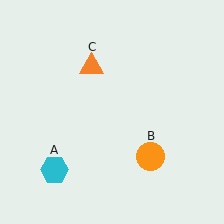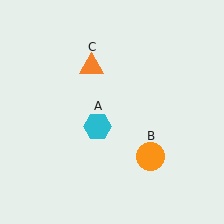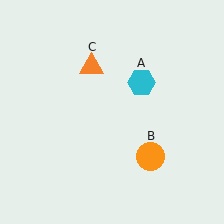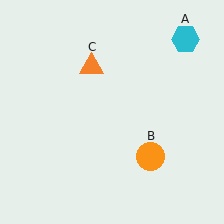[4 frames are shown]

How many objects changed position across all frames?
1 object changed position: cyan hexagon (object A).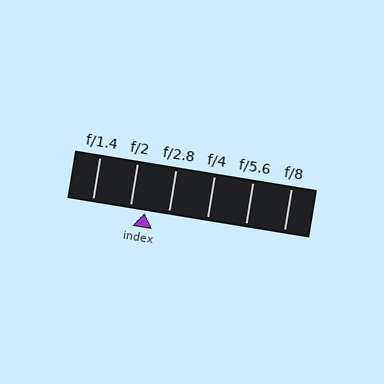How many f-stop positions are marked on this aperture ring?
There are 6 f-stop positions marked.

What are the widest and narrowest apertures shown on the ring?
The widest aperture shown is f/1.4 and the narrowest is f/8.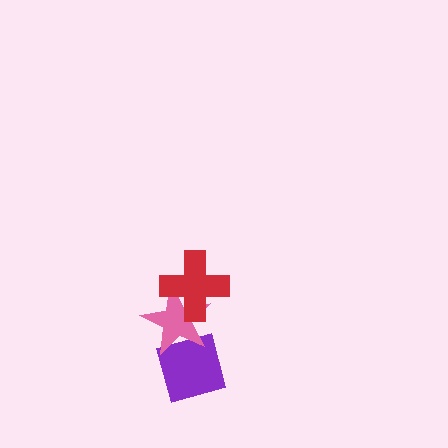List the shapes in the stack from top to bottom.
From top to bottom: the red cross, the pink star, the purple square.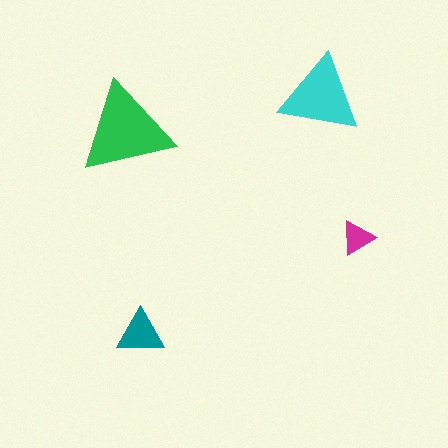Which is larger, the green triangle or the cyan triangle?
The green one.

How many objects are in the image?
There are 4 objects in the image.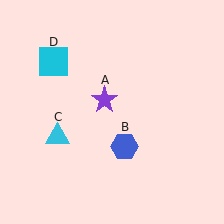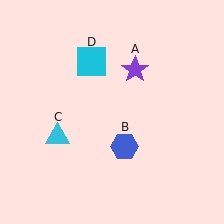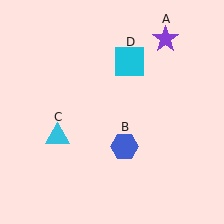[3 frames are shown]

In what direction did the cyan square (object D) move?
The cyan square (object D) moved right.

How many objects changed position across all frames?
2 objects changed position: purple star (object A), cyan square (object D).